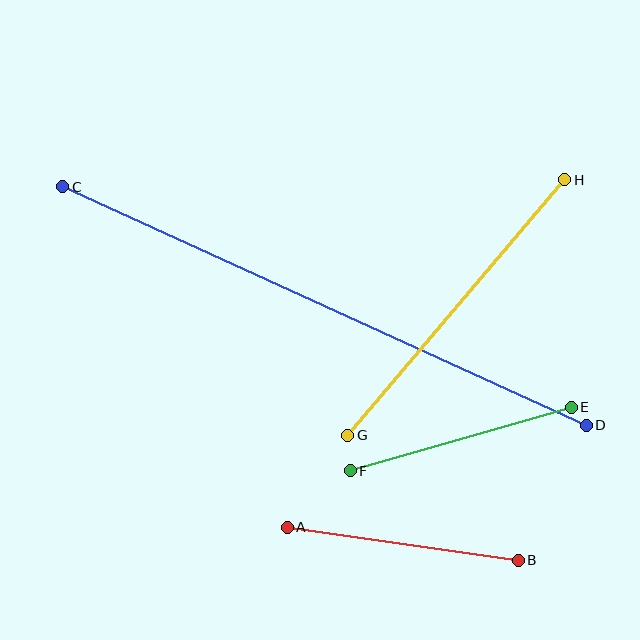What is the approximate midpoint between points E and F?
The midpoint is at approximately (461, 439) pixels.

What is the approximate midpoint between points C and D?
The midpoint is at approximately (325, 306) pixels.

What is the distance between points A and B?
The distance is approximately 234 pixels.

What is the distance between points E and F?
The distance is approximately 230 pixels.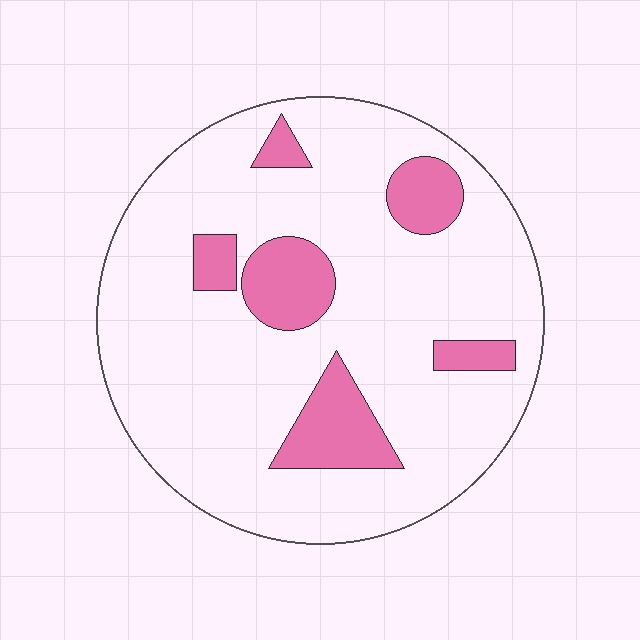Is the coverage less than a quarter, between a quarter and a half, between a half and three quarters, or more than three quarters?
Less than a quarter.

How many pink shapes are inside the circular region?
6.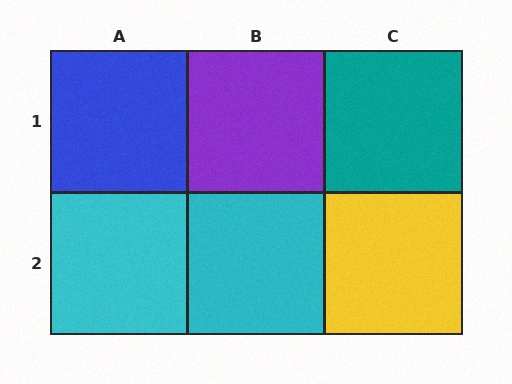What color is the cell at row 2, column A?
Cyan.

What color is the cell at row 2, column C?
Yellow.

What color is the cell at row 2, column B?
Cyan.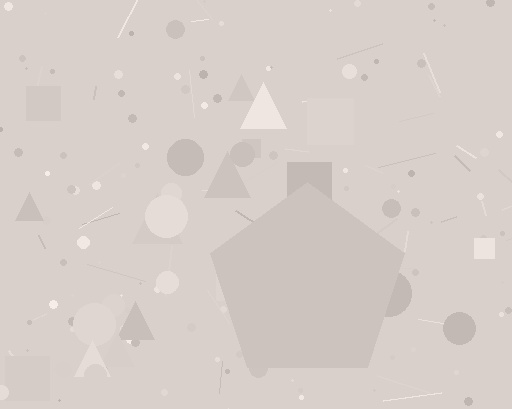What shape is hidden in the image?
A pentagon is hidden in the image.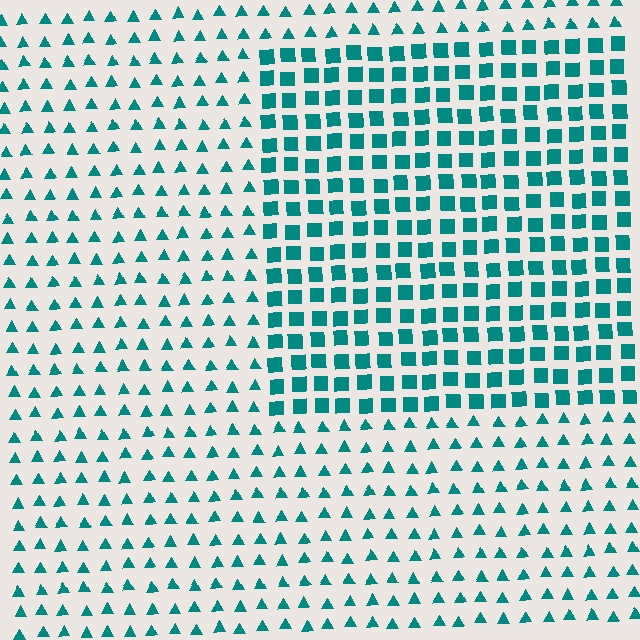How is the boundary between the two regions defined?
The boundary is defined by a change in element shape: squares inside vs. triangles outside. All elements share the same color and spacing.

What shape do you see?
I see a rectangle.